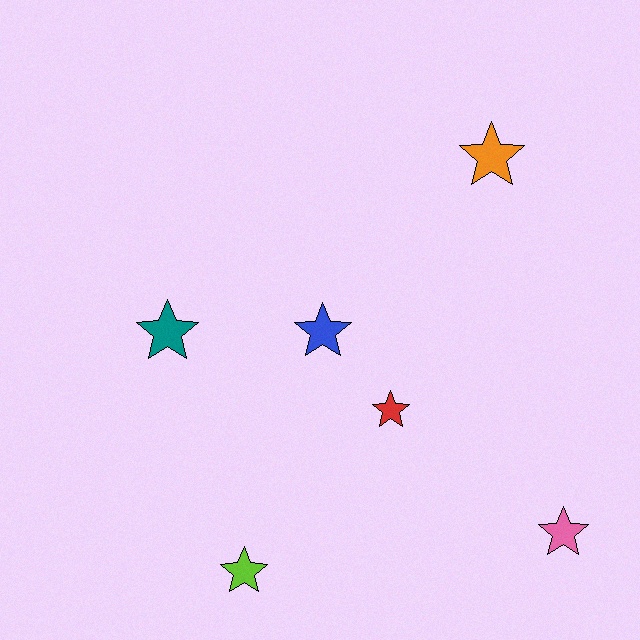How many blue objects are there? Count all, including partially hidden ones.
There is 1 blue object.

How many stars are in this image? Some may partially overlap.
There are 6 stars.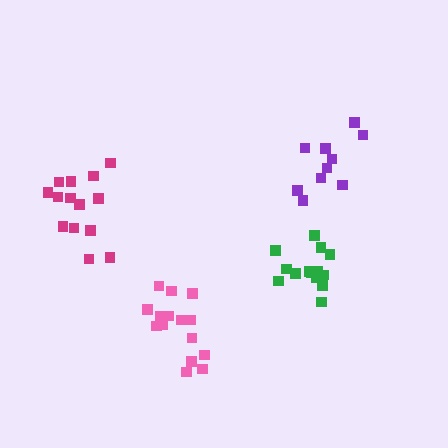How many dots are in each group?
Group 1: 14 dots, Group 2: 15 dots, Group 3: 14 dots, Group 4: 10 dots (53 total).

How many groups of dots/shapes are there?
There are 4 groups.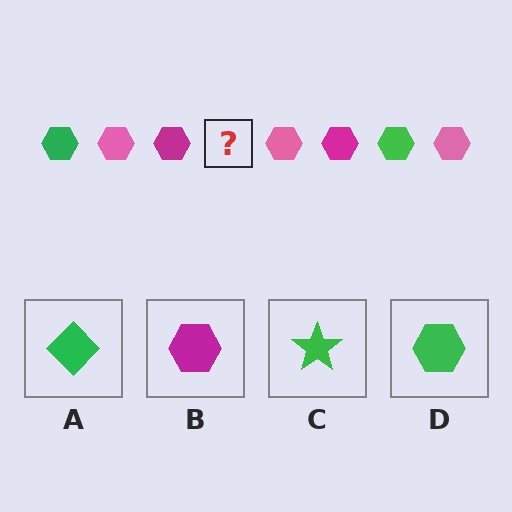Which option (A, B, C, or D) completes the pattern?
D.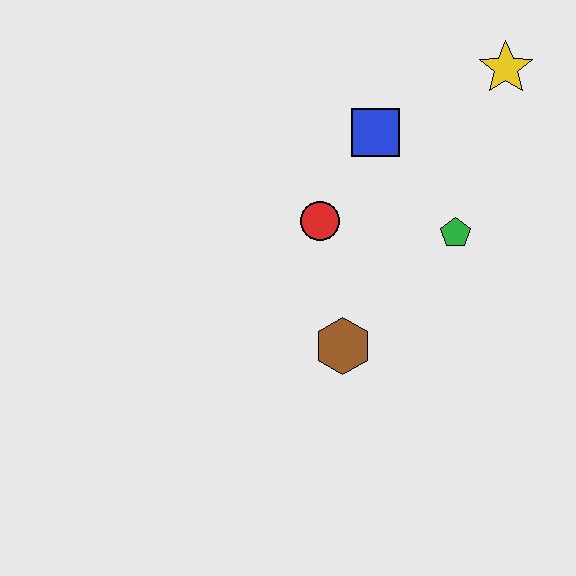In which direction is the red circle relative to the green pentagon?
The red circle is to the left of the green pentagon.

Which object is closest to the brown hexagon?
The red circle is closest to the brown hexagon.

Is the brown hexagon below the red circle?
Yes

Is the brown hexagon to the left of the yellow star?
Yes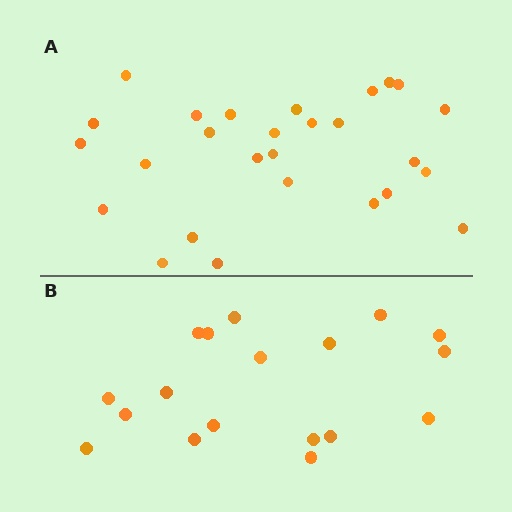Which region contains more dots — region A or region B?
Region A (the top region) has more dots.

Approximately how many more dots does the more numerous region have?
Region A has roughly 8 or so more dots than region B.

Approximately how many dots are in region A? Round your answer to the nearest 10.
About 30 dots. (The exact count is 27, which rounds to 30.)